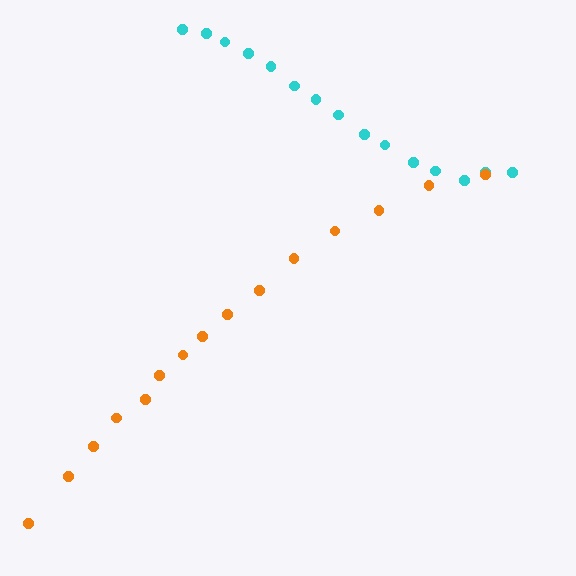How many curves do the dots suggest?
There are 2 distinct paths.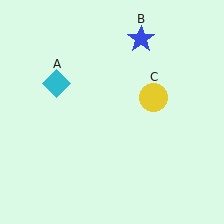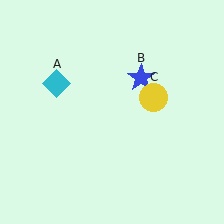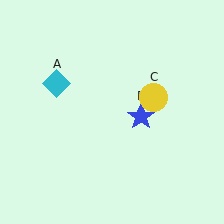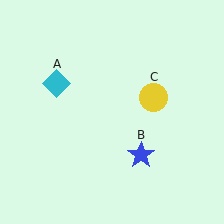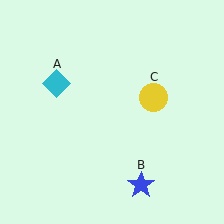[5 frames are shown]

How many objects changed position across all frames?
1 object changed position: blue star (object B).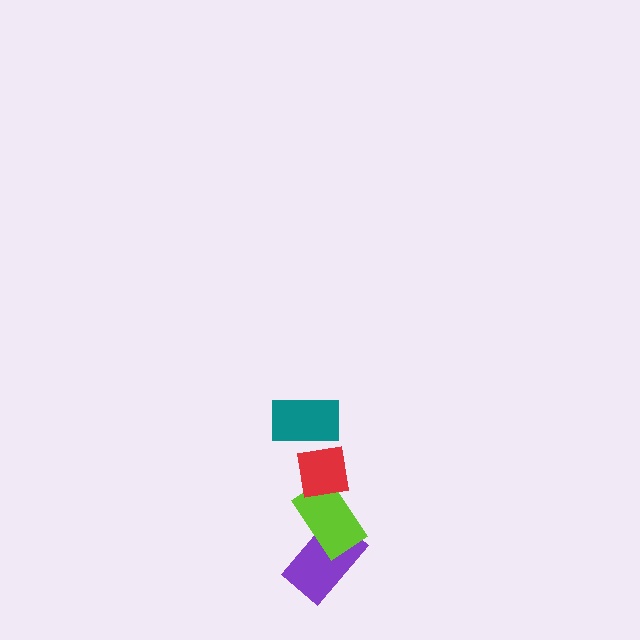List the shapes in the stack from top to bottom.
From top to bottom: the teal rectangle, the red square, the lime rectangle, the purple rectangle.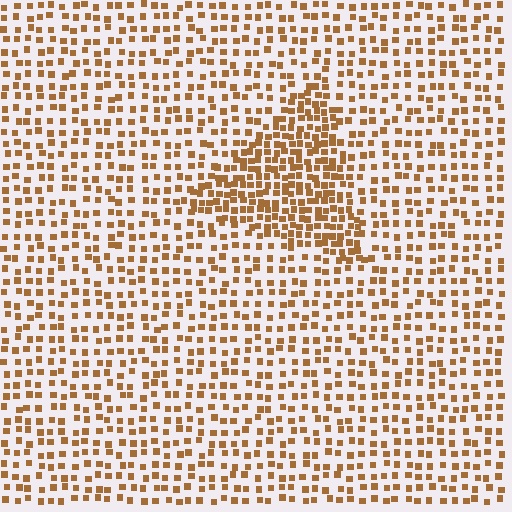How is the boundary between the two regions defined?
The boundary is defined by a change in element density (approximately 1.9x ratio). All elements are the same color, size, and shape.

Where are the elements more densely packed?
The elements are more densely packed inside the triangle boundary.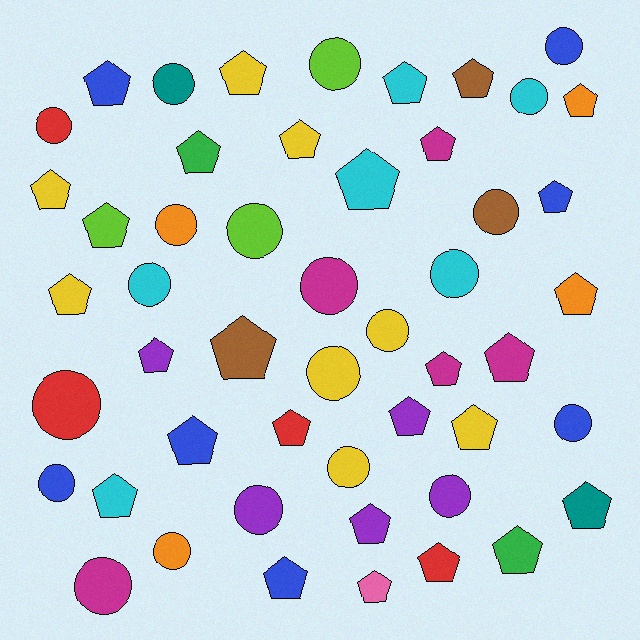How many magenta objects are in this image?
There are 5 magenta objects.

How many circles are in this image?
There are 21 circles.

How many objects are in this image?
There are 50 objects.